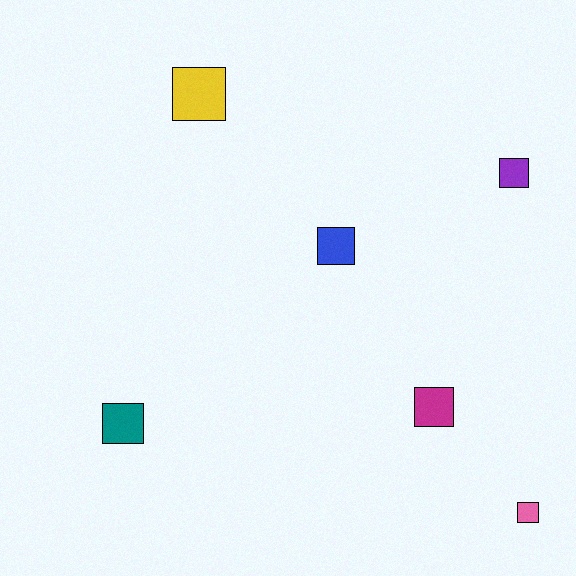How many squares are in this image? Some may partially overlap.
There are 6 squares.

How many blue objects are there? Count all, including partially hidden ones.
There is 1 blue object.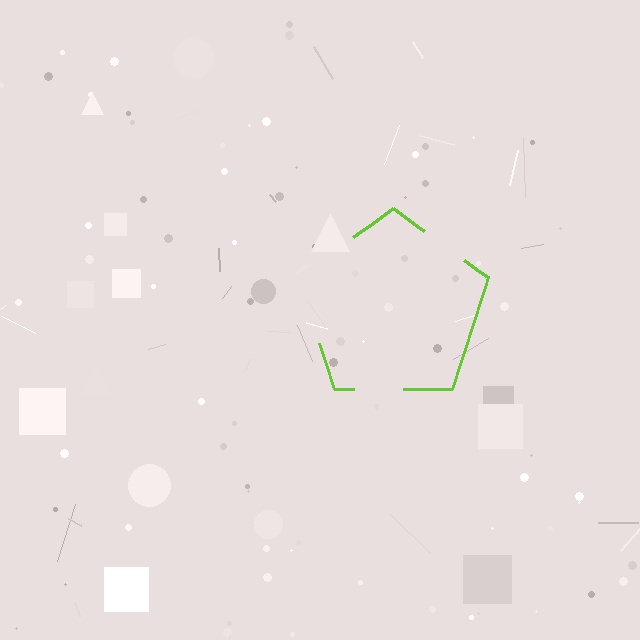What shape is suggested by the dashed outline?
The dashed outline suggests a pentagon.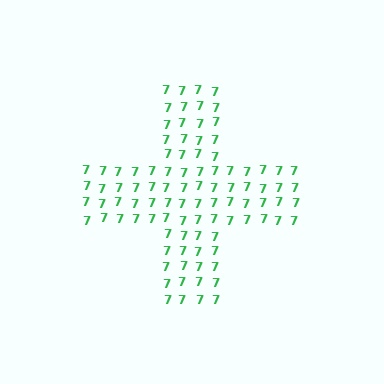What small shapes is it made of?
It is made of small digit 7's.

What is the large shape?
The large shape is a cross.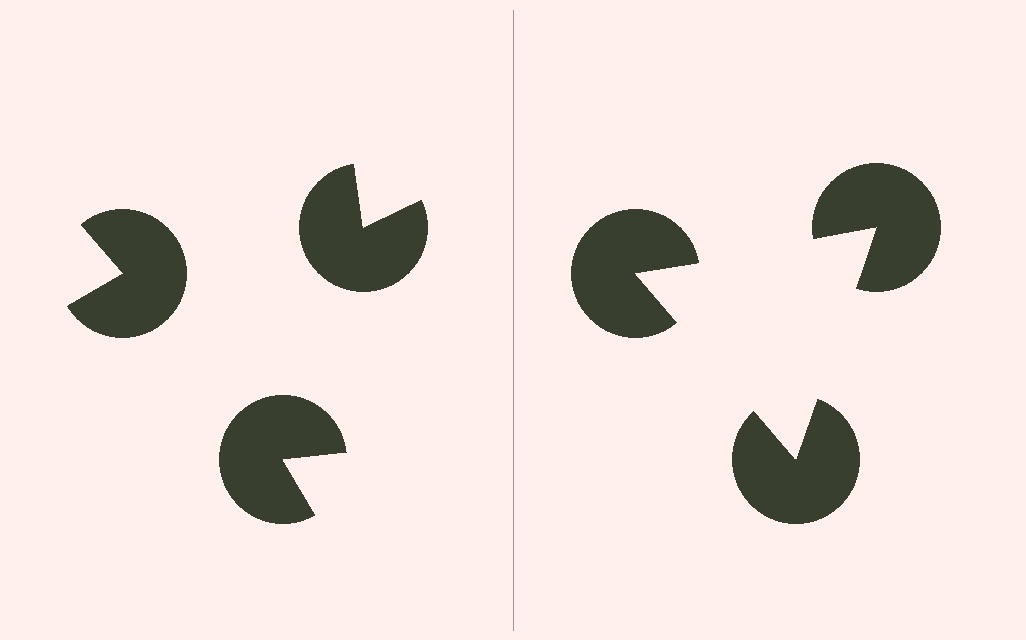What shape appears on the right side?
An illusory triangle.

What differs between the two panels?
The pac-man discs are positioned identically on both sides; only the wedge orientations differ. On the right they align to a triangle; on the left they are misaligned.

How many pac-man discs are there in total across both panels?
6 — 3 on each side.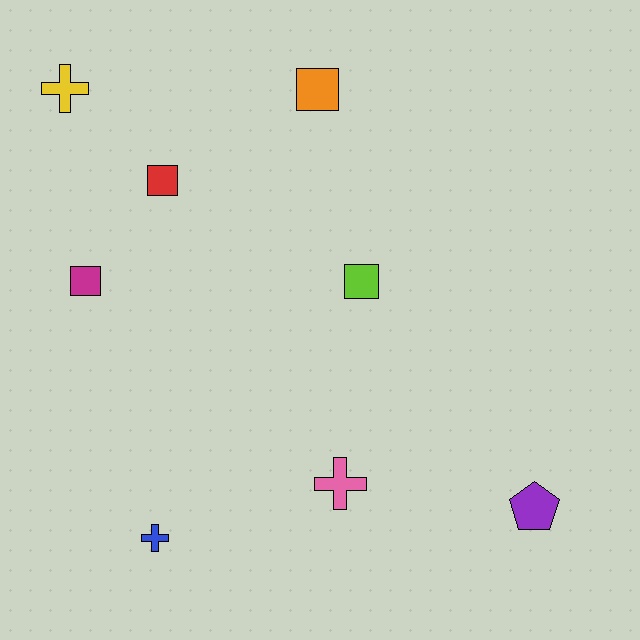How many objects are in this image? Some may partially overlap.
There are 8 objects.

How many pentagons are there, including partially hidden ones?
There is 1 pentagon.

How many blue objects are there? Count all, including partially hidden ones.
There is 1 blue object.